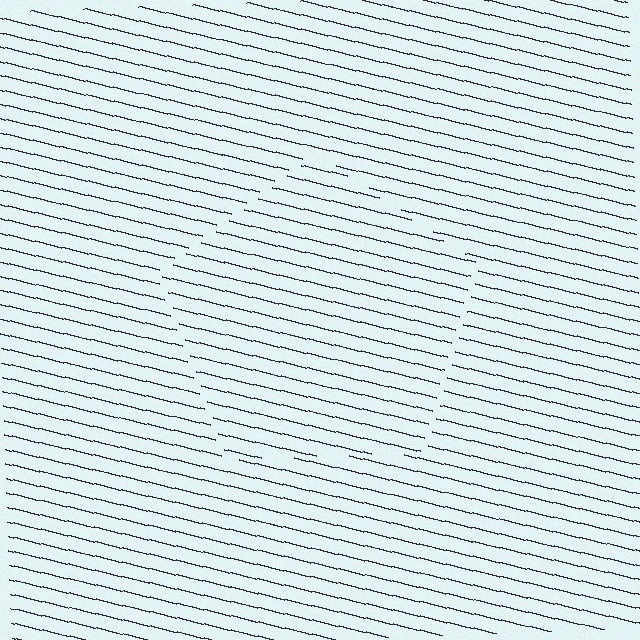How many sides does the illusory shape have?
5 sides — the line-ends trace a pentagon.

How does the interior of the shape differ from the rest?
The interior of the shape contains the same grating, shifted by half a period — the contour is defined by the phase discontinuity where line-ends from the inner and outer gratings abut.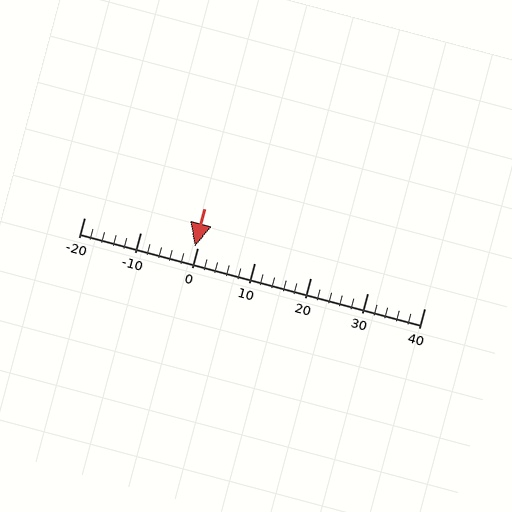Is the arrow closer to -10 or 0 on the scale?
The arrow is closer to 0.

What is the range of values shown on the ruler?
The ruler shows values from -20 to 40.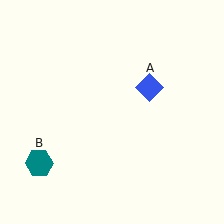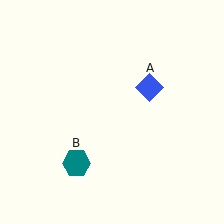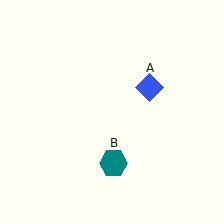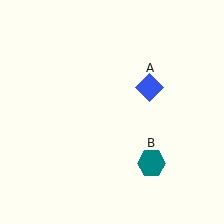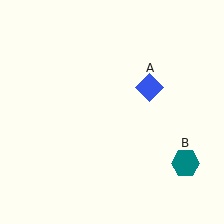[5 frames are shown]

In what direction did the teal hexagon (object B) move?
The teal hexagon (object B) moved right.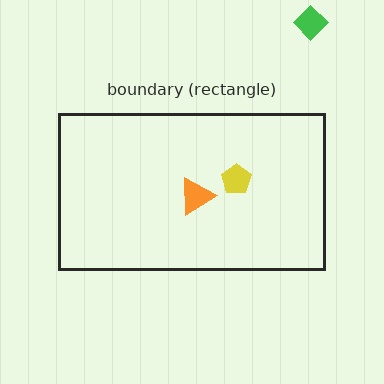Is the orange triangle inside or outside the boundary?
Inside.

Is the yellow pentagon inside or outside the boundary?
Inside.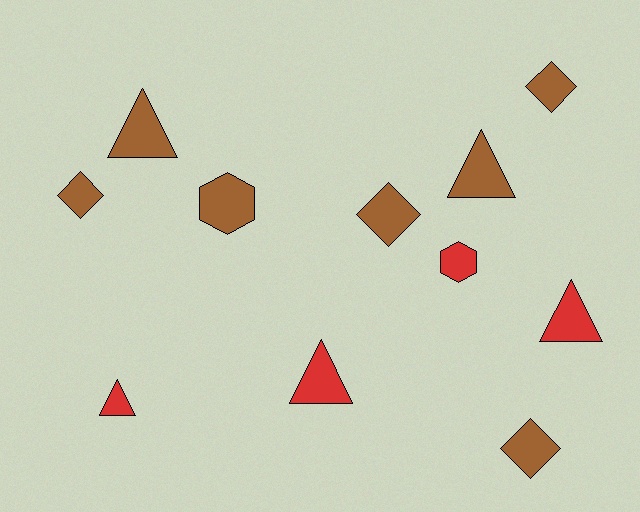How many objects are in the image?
There are 11 objects.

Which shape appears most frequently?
Triangle, with 5 objects.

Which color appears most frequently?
Brown, with 7 objects.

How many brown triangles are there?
There are 2 brown triangles.